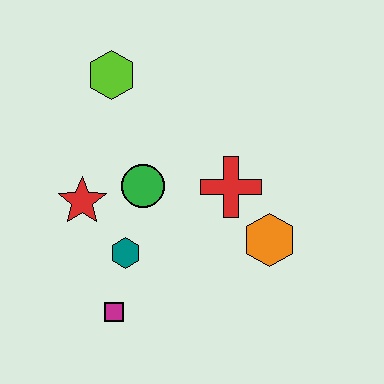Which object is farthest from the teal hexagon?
The lime hexagon is farthest from the teal hexagon.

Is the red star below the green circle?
Yes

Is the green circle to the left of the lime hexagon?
No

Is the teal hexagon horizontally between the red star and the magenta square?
No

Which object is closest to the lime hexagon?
The green circle is closest to the lime hexagon.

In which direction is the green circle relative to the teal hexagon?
The green circle is above the teal hexagon.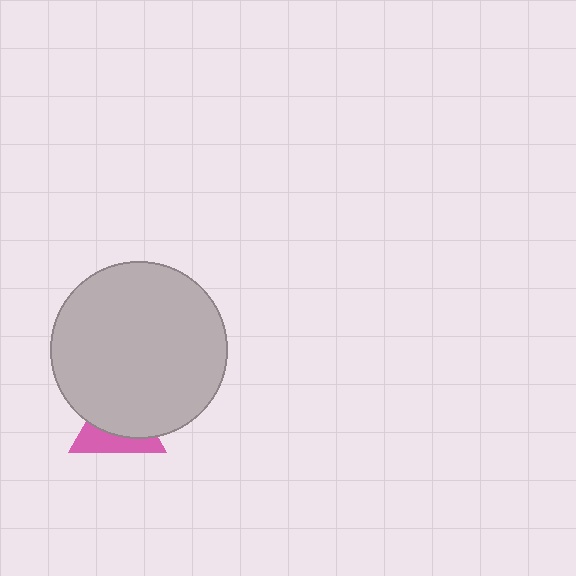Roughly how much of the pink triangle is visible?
A small part of it is visible (roughly 40%).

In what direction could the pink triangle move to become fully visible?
The pink triangle could move down. That would shift it out from behind the light gray circle entirely.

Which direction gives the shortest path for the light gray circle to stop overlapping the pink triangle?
Moving up gives the shortest separation.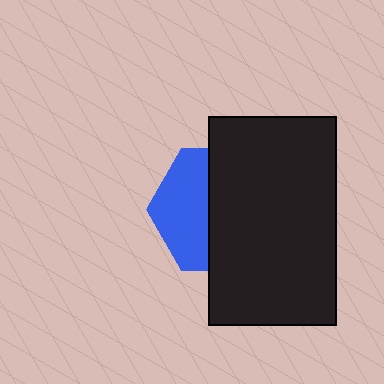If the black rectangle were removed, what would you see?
You would see the complete blue hexagon.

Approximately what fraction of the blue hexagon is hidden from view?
Roughly 59% of the blue hexagon is hidden behind the black rectangle.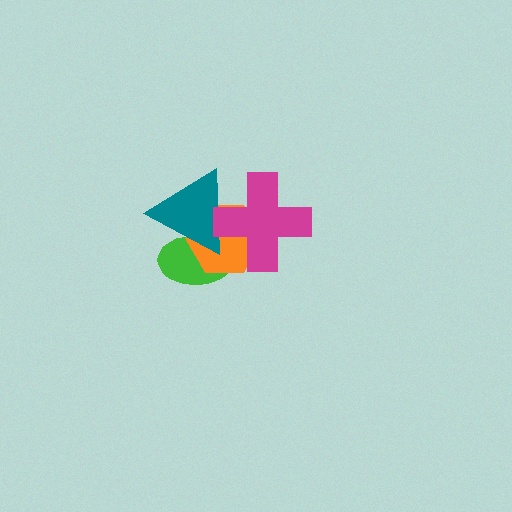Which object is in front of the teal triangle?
The magenta cross is in front of the teal triangle.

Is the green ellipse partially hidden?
Yes, it is partially covered by another shape.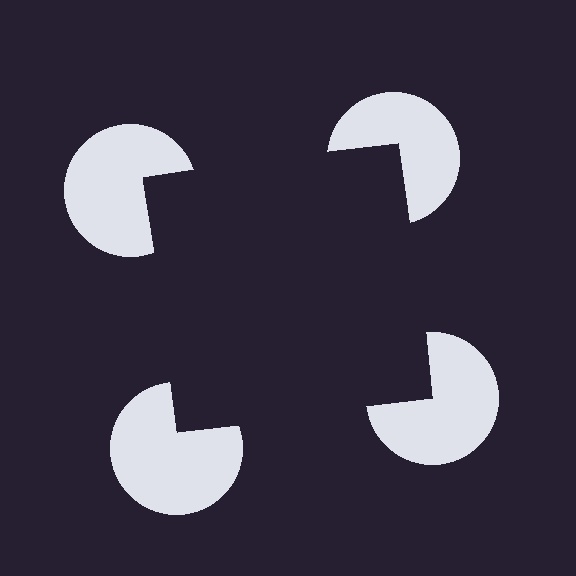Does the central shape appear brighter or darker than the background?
It typically appears slightly darker than the background, even though no actual brightness change is drawn.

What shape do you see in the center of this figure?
An illusory square — its edges are inferred from the aligned wedge cuts in the pac-man discs, not physically drawn.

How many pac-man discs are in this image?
There are 4 — one at each vertex of the illusory square.